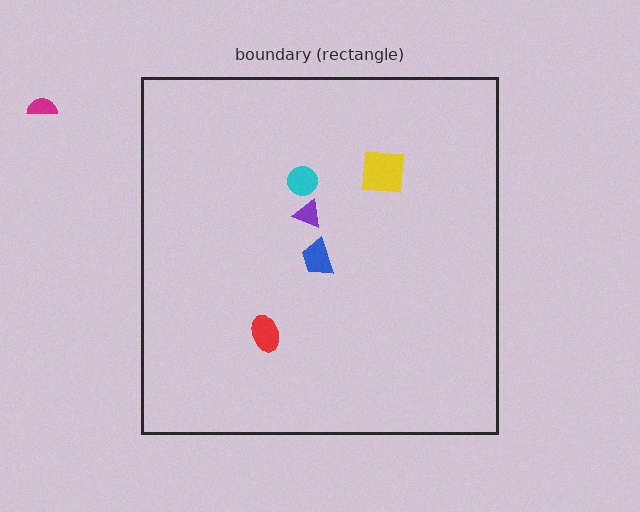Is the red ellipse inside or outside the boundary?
Inside.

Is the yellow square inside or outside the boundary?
Inside.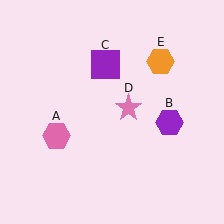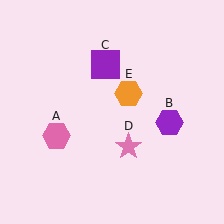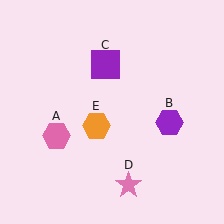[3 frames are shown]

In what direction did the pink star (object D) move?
The pink star (object D) moved down.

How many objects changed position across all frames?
2 objects changed position: pink star (object D), orange hexagon (object E).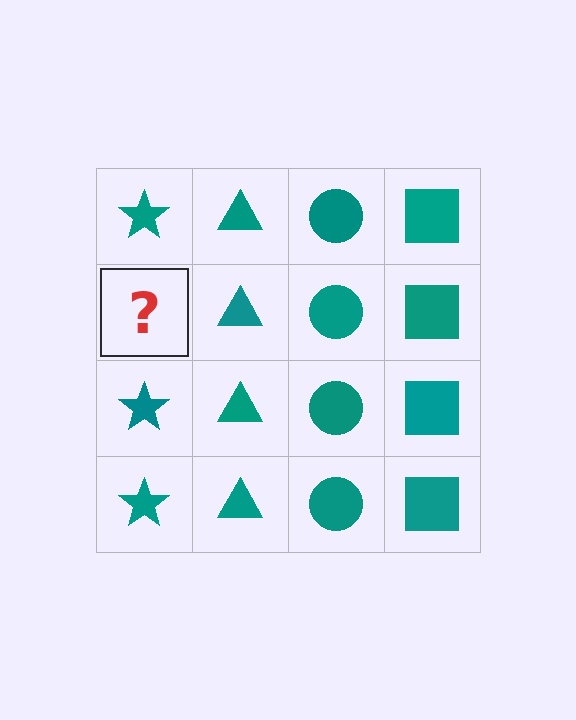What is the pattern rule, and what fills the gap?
The rule is that each column has a consistent shape. The gap should be filled with a teal star.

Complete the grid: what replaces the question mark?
The question mark should be replaced with a teal star.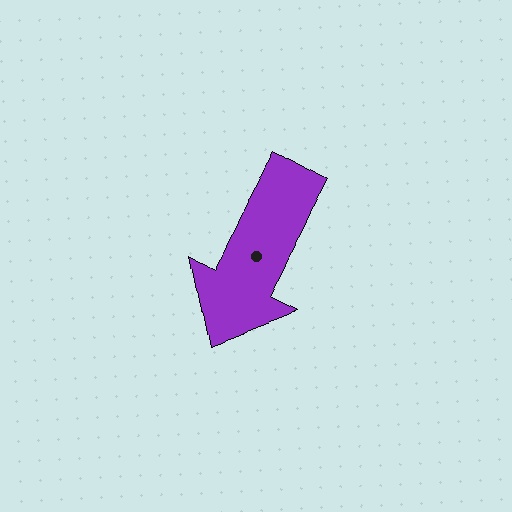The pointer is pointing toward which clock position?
Roughly 7 o'clock.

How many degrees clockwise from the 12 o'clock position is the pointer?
Approximately 208 degrees.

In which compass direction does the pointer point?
Southwest.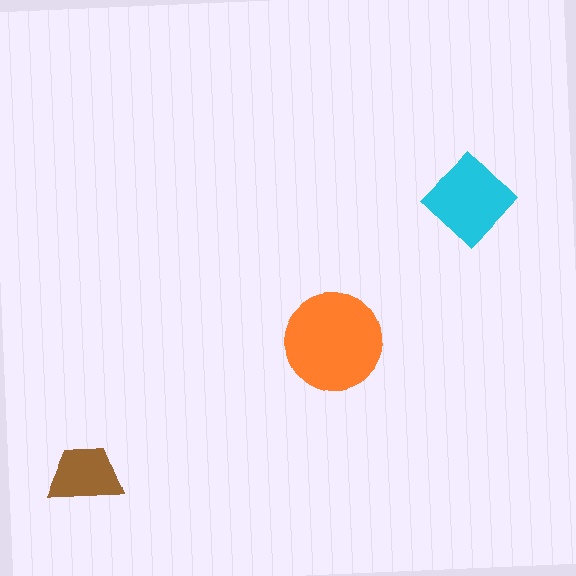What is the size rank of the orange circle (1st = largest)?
1st.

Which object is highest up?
The cyan diamond is topmost.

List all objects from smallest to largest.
The brown trapezoid, the cyan diamond, the orange circle.